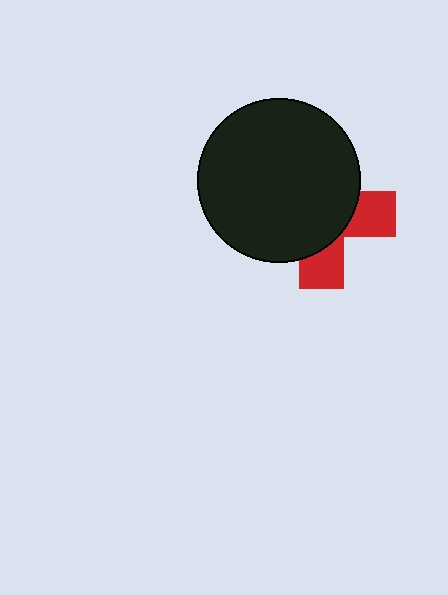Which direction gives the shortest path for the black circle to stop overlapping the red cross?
Moving toward the upper-left gives the shortest separation.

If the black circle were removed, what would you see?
You would see the complete red cross.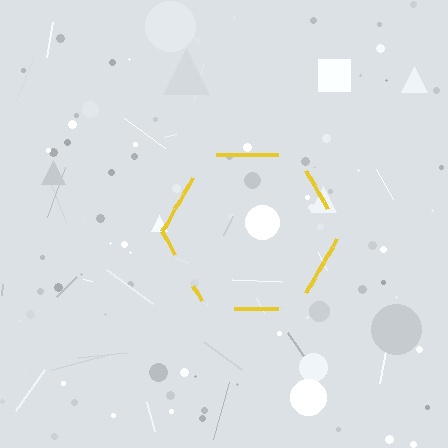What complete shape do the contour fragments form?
The contour fragments form a hexagon.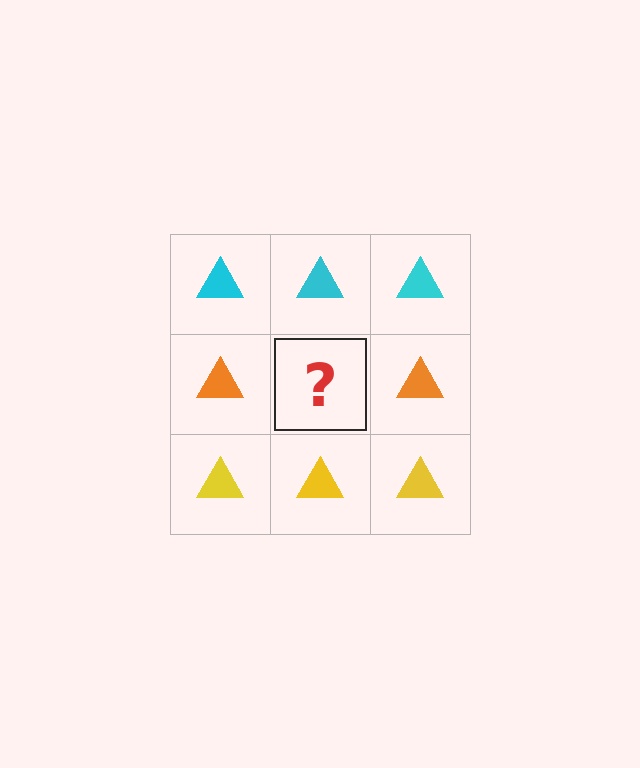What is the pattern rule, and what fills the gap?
The rule is that each row has a consistent color. The gap should be filled with an orange triangle.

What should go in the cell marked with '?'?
The missing cell should contain an orange triangle.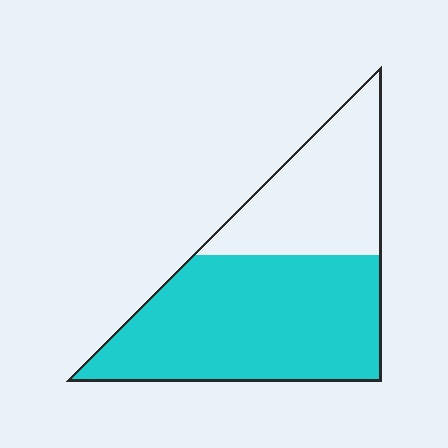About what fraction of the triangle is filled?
About five eighths (5/8).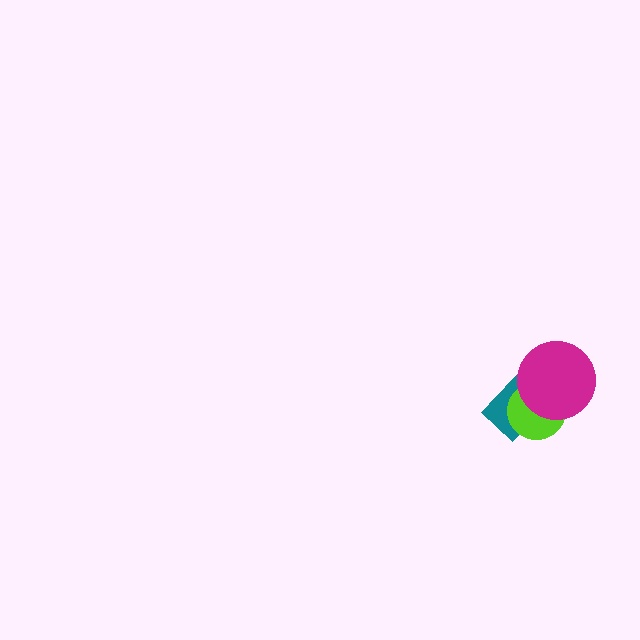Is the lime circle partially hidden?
Yes, it is partially covered by another shape.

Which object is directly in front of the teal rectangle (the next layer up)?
The lime circle is directly in front of the teal rectangle.